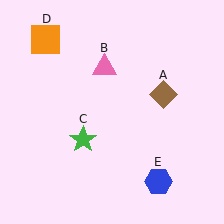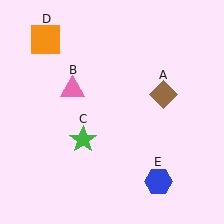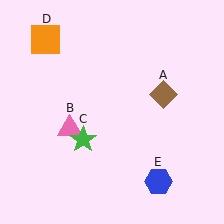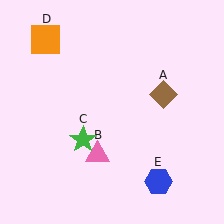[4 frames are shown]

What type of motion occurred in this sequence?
The pink triangle (object B) rotated counterclockwise around the center of the scene.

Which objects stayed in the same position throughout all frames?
Brown diamond (object A) and green star (object C) and orange square (object D) and blue hexagon (object E) remained stationary.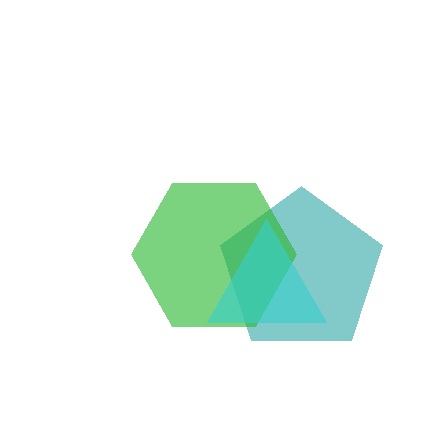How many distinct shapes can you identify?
There are 3 distinct shapes: a teal pentagon, a green hexagon, a cyan triangle.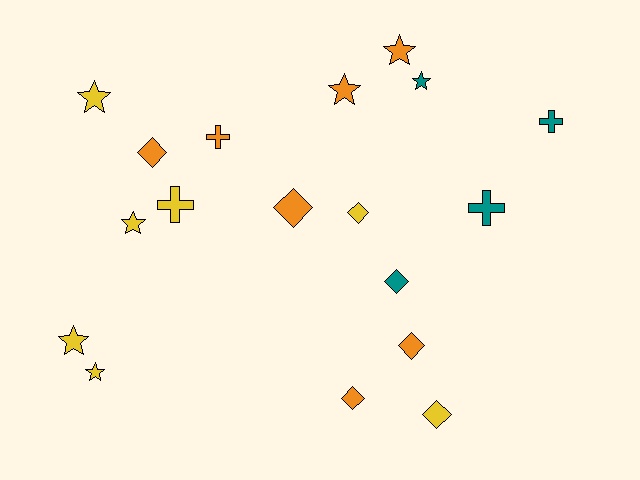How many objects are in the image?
There are 18 objects.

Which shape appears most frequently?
Diamond, with 7 objects.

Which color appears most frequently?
Yellow, with 7 objects.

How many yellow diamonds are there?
There are 2 yellow diamonds.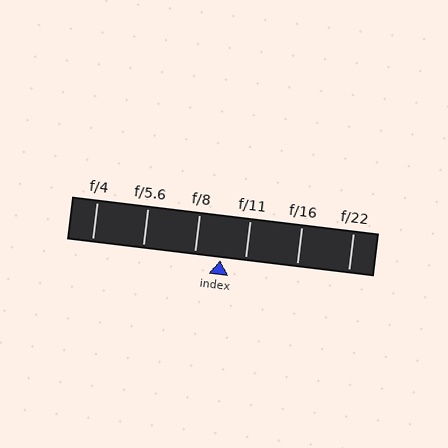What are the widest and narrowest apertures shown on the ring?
The widest aperture shown is f/4 and the narrowest is f/22.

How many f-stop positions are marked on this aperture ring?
There are 6 f-stop positions marked.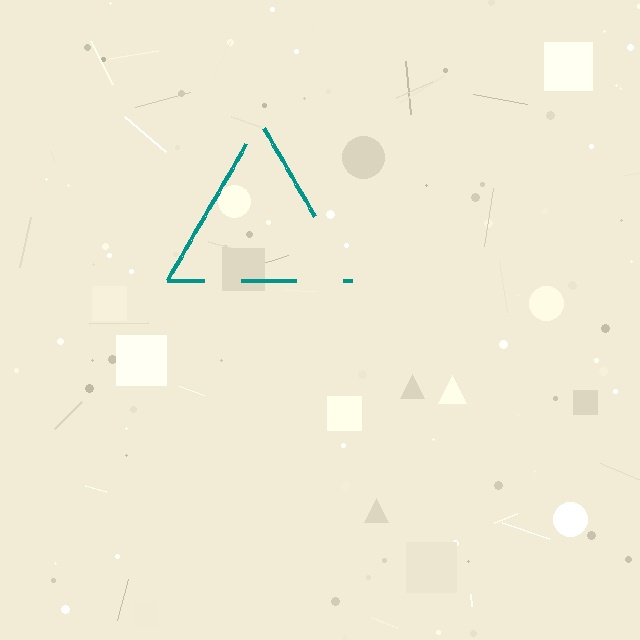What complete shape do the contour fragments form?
The contour fragments form a triangle.